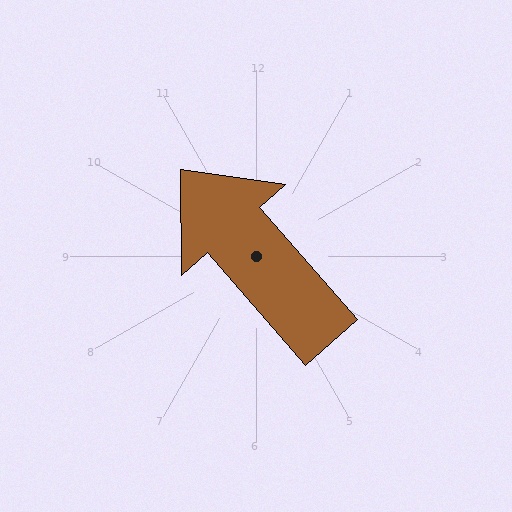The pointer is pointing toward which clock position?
Roughly 11 o'clock.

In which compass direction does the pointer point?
Northwest.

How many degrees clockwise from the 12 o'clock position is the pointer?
Approximately 319 degrees.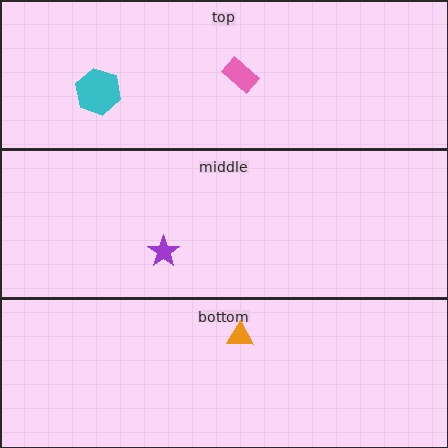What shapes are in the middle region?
The purple star.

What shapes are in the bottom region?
The orange triangle.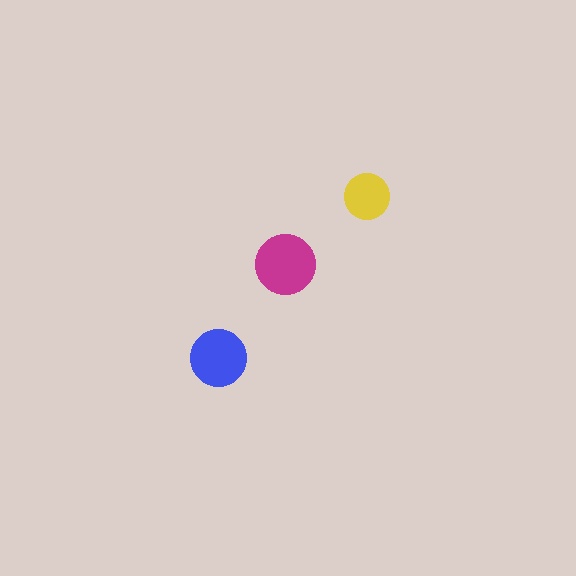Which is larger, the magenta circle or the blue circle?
The magenta one.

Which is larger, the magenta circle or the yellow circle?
The magenta one.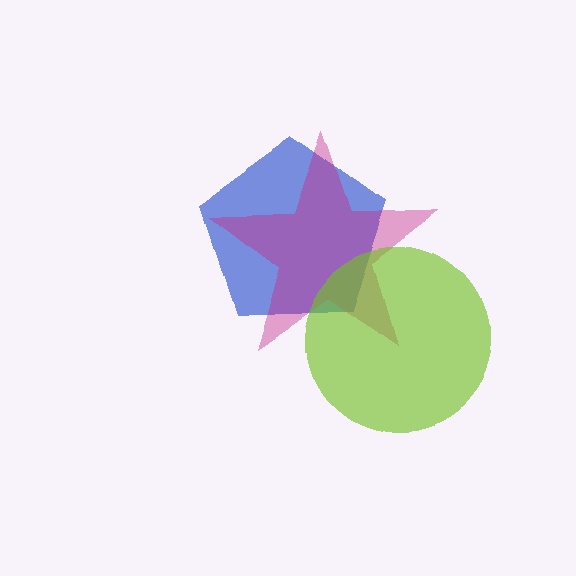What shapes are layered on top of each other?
The layered shapes are: a blue pentagon, a magenta star, a lime circle.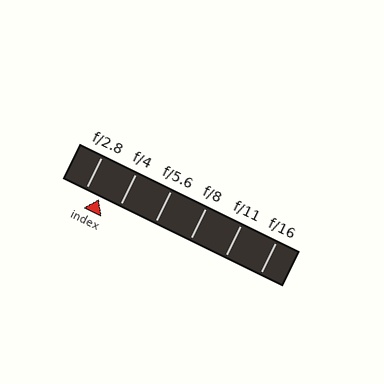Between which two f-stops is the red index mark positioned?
The index mark is between f/2.8 and f/4.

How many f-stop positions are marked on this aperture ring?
There are 6 f-stop positions marked.